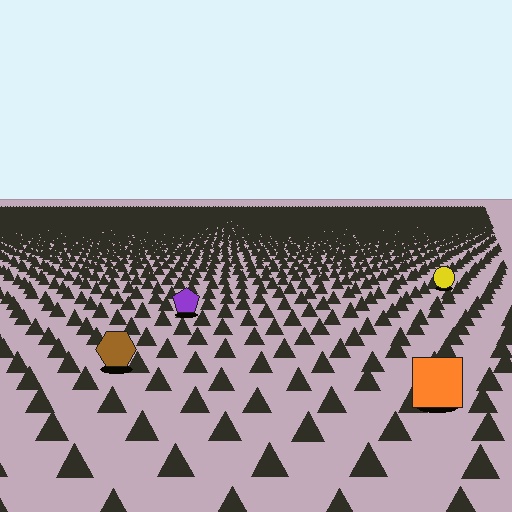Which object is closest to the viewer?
The orange square is closest. The texture marks near it are larger and more spread out.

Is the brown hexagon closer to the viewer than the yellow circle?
Yes. The brown hexagon is closer — you can tell from the texture gradient: the ground texture is coarser near it.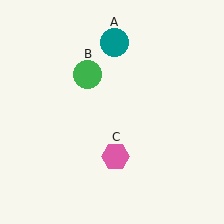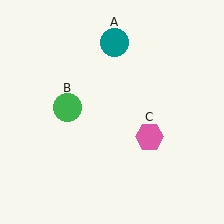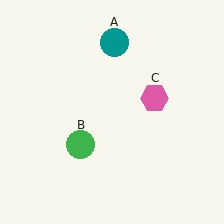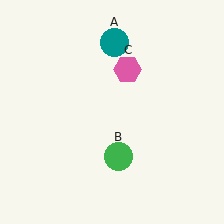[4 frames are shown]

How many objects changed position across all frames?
2 objects changed position: green circle (object B), pink hexagon (object C).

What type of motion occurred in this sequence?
The green circle (object B), pink hexagon (object C) rotated counterclockwise around the center of the scene.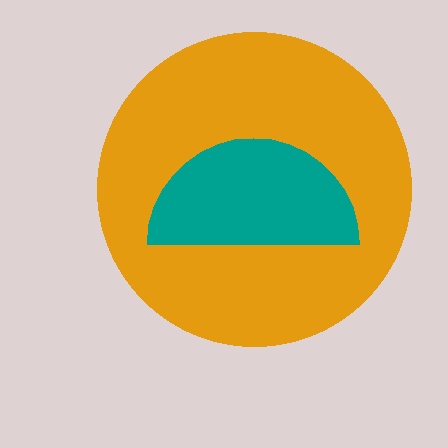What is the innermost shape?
The teal semicircle.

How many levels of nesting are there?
2.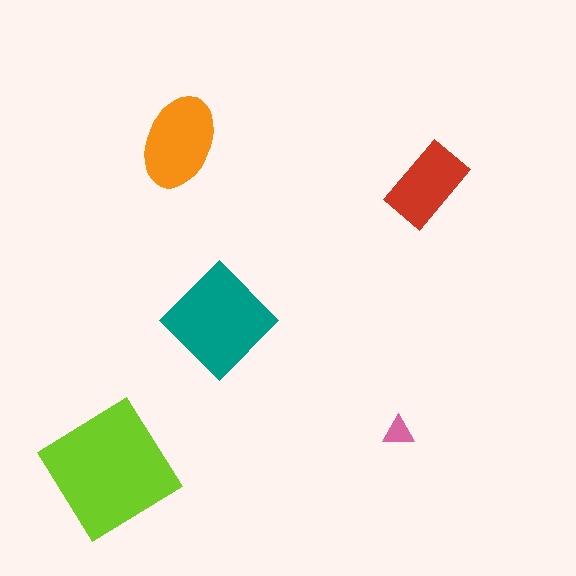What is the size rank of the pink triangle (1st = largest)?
5th.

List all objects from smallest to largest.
The pink triangle, the red rectangle, the orange ellipse, the teal diamond, the lime diamond.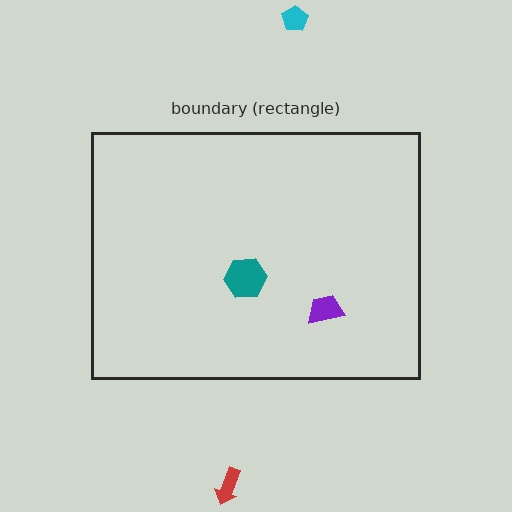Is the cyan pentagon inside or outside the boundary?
Outside.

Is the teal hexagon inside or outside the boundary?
Inside.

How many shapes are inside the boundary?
2 inside, 2 outside.